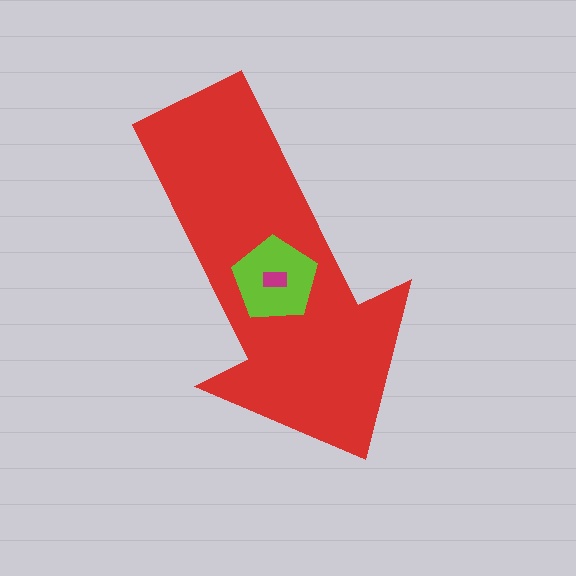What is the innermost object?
The magenta rectangle.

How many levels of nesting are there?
3.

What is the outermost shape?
The red arrow.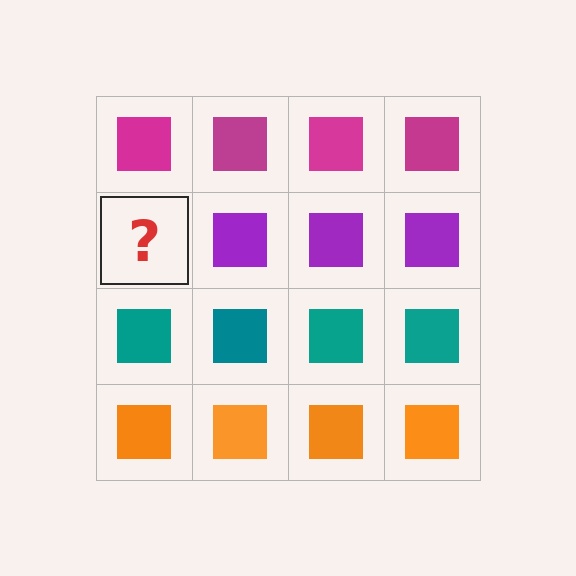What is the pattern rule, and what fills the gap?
The rule is that each row has a consistent color. The gap should be filled with a purple square.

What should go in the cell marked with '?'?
The missing cell should contain a purple square.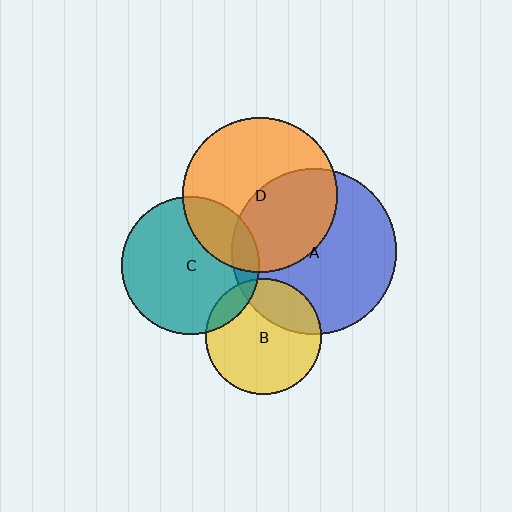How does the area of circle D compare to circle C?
Approximately 1.3 times.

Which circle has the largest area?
Circle A (blue).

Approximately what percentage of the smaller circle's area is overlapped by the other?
Approximately 25%.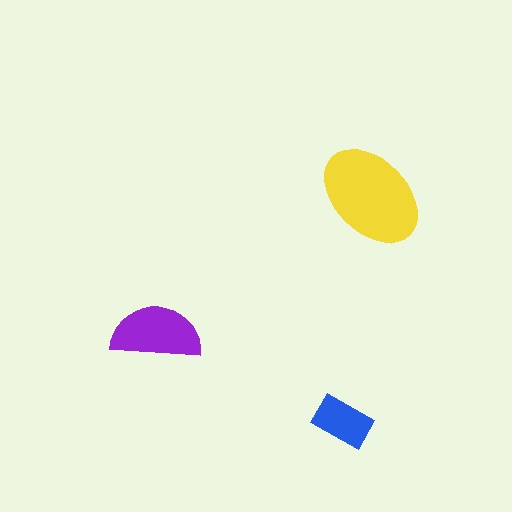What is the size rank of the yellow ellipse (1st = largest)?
1st.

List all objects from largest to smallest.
The yellow ellipse, the purple semicircle, the blue rectangle.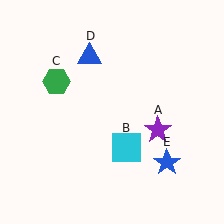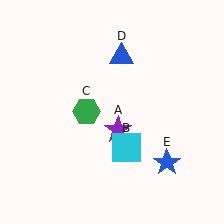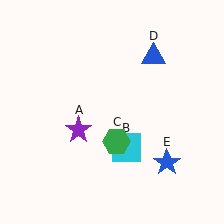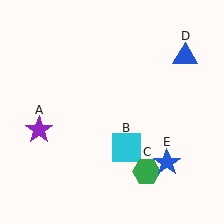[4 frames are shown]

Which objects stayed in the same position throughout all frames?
Cyan square (object B) and blue star (object E) remained stationary.